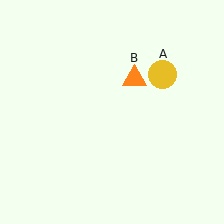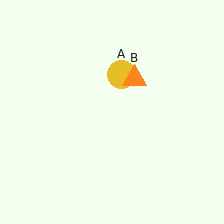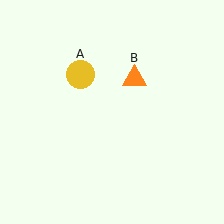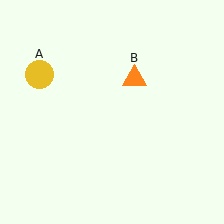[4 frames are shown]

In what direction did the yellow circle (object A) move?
The yellow circle (object A) moved left.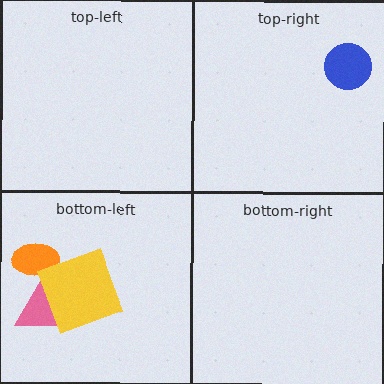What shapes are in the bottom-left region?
The pink triangle, the orange ellipse, the yellow square.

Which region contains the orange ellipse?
The bottom-left region.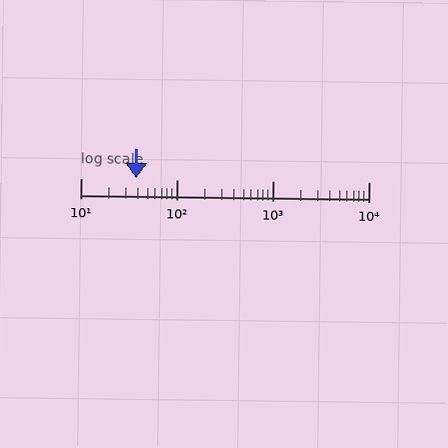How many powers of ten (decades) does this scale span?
The scale spans 3 decades, from 10 to 10000.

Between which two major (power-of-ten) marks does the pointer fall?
The pointer is between 10 and 100.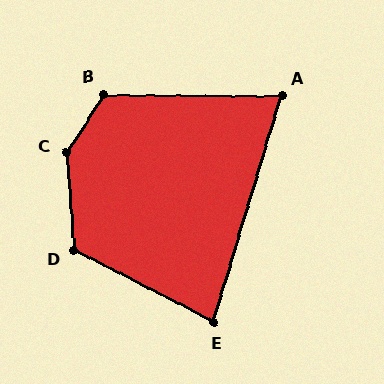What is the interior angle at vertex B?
Approximately 122 degrees (obtuse).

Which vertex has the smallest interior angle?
A, at approximately 74 degrees.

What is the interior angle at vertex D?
Approximately 122 degrees (obtuse).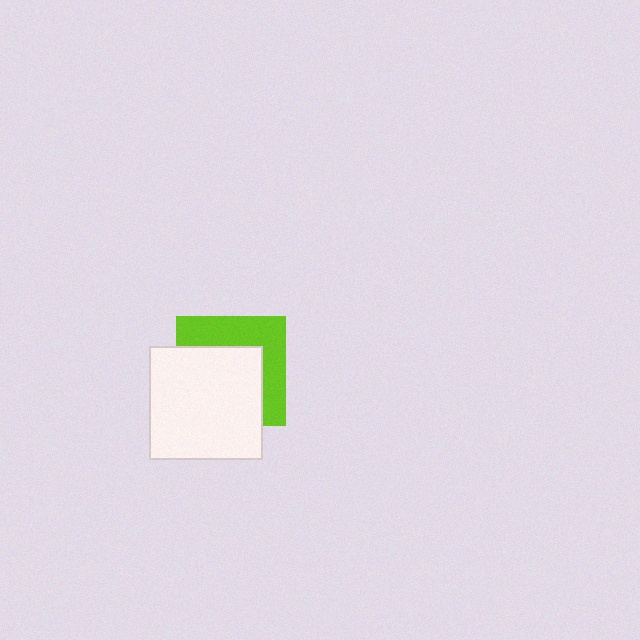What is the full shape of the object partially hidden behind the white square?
The partially hidden object is a lime square.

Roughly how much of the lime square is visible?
A small part of it is visible (roughly 42%).